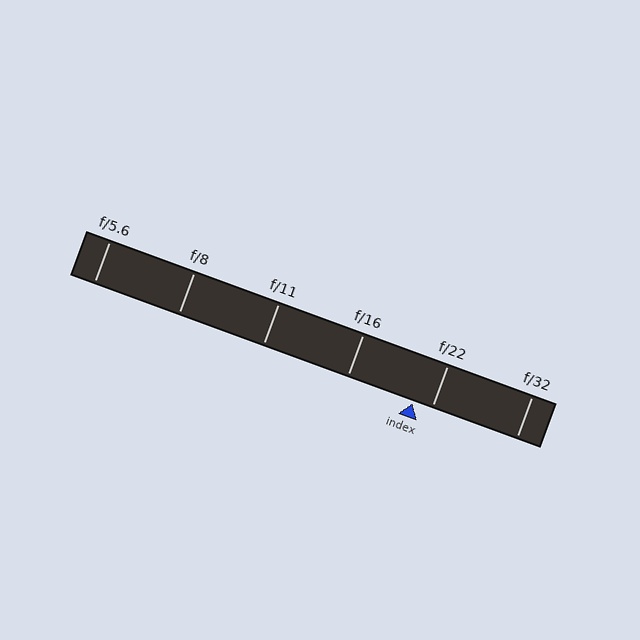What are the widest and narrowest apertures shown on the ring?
The widest aperture shown is f/5.6 and the narrowest is f/32.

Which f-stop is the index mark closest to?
The index mark is closest to f/22.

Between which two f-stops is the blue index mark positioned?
The index mark is between f/16 and f/22.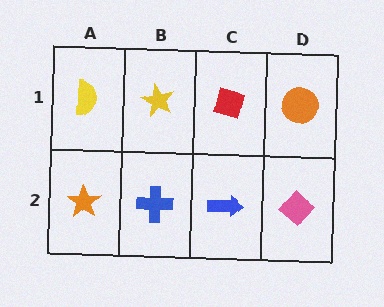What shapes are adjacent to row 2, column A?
A yellow semicircle (row 1, column A), a blue cross (row 2, column B).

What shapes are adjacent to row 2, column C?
A red diamond (row 1, column C), a blue cross (row 2, column B), a pink diamond (row 2, column D).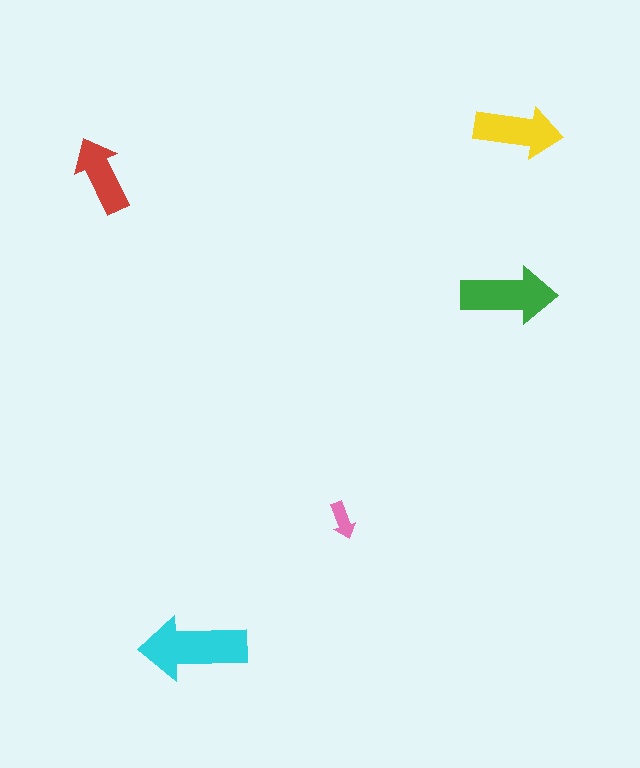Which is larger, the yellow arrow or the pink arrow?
The yellow one.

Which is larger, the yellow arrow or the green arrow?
The green one.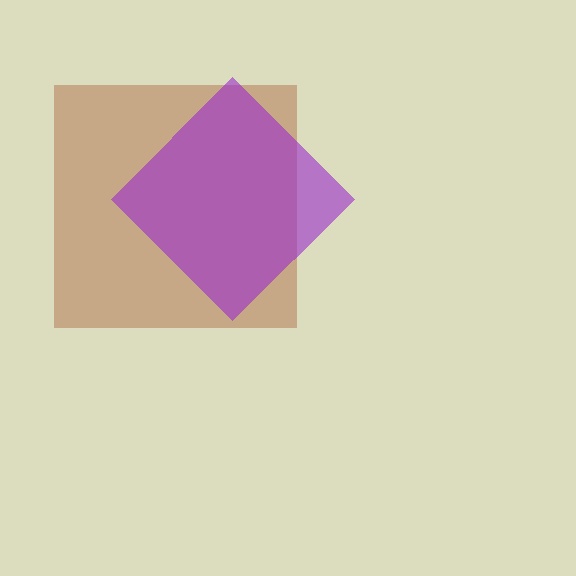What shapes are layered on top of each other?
The layered shapes are: a brown square, a purple diamond.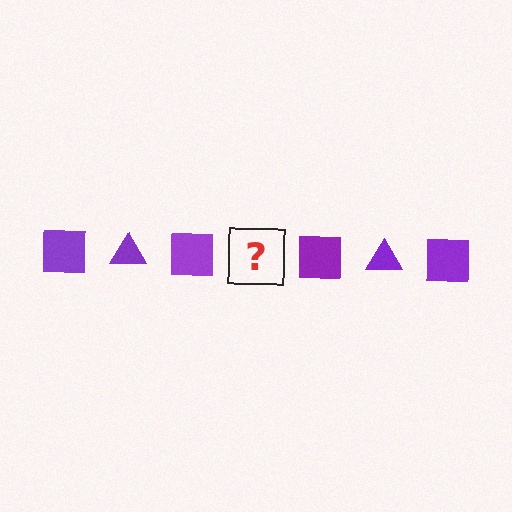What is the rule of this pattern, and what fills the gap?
The rule is that the pattern cycles through square, triangle shapes in purple. The gap should be filled with a purple triangle.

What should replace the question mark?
The question mark should be replaced with a purple triangle.